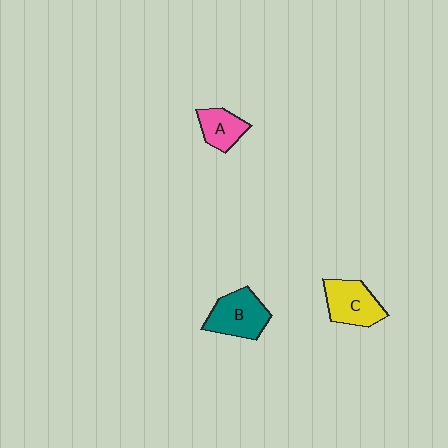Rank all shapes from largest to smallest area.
From largest to smallest: B (teal), C (yellow), A (pink).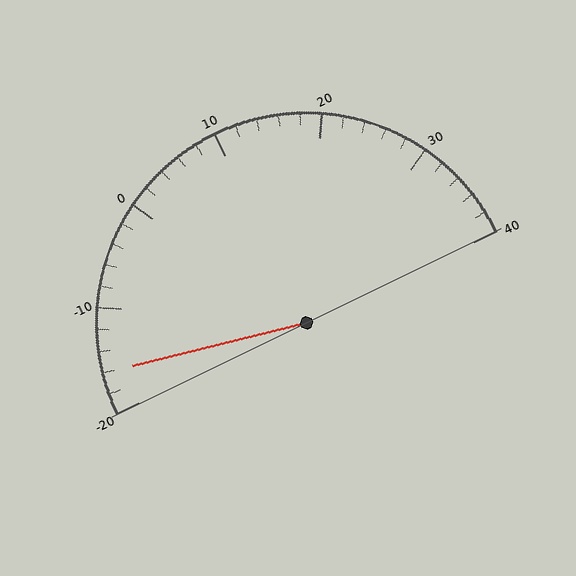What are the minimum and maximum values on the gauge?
The gauge ranges from -20 to 40.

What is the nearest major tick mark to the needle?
The nearest major tick mark is -20.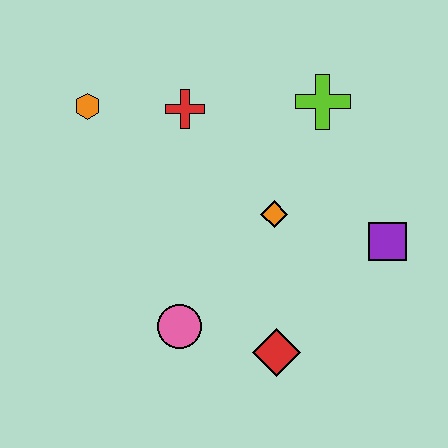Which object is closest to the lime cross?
The orange diamond is closest to the lime cross.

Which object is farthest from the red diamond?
The orange hexagon is farthest from the red diamond.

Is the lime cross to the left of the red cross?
No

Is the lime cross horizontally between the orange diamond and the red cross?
No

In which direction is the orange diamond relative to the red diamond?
The orange diamond is above the red diamond.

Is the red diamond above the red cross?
No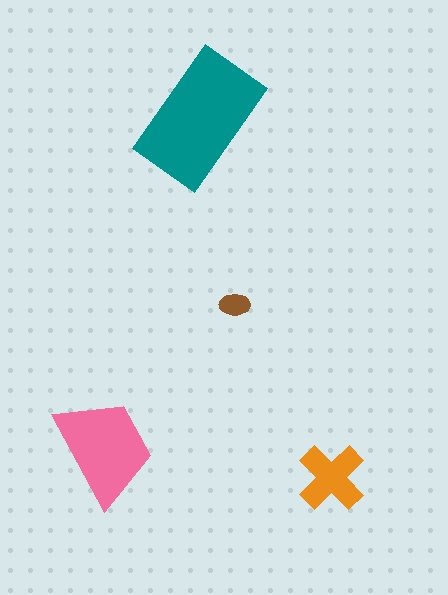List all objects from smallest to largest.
The brown ellipse, the orange cross, the pink trapezoid, the teal rectangle.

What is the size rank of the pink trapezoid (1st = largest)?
2nd.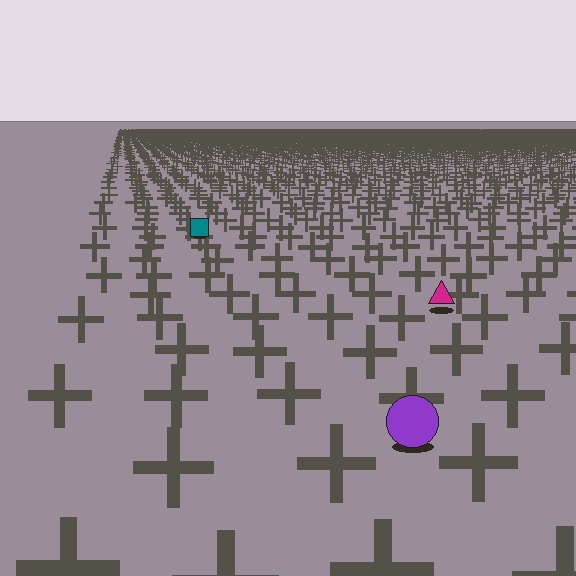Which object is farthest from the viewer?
The teal square is farthest from the viewer. It appears smaller and the ground texture around it is denser.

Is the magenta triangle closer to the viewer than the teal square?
Yes. The magenta triangle is closer — you can tell from the texture gradient: the ground texture is coarser near it.